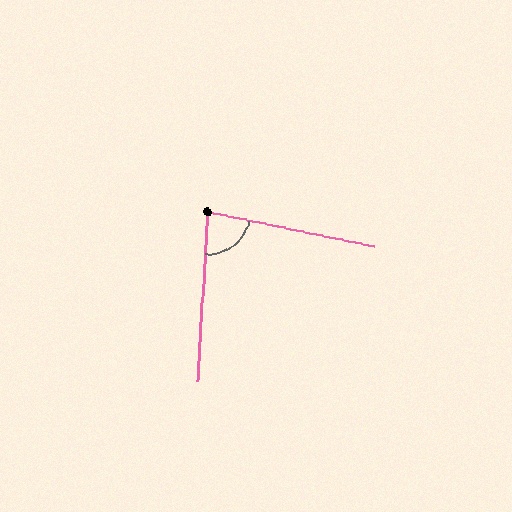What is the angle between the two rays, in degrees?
Approximately 82 degrees.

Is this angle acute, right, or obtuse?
It is acute.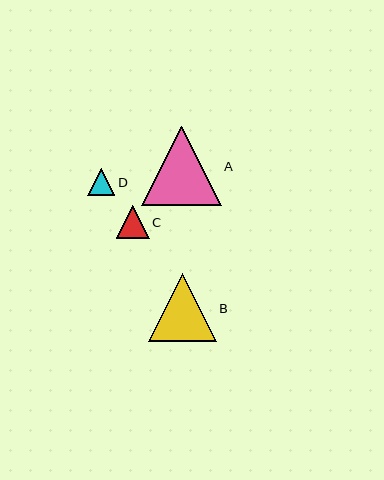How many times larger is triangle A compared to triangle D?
Triangle A is approximately 2.9 times the size of triangle D.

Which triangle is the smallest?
Triangle D is the smallest with a size of approximately 28 pixels.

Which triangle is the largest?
Triangle A is the largest with a size of approximately 80 pixels.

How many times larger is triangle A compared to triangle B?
Triangle A is approximately 1.2 times the size of triangle B.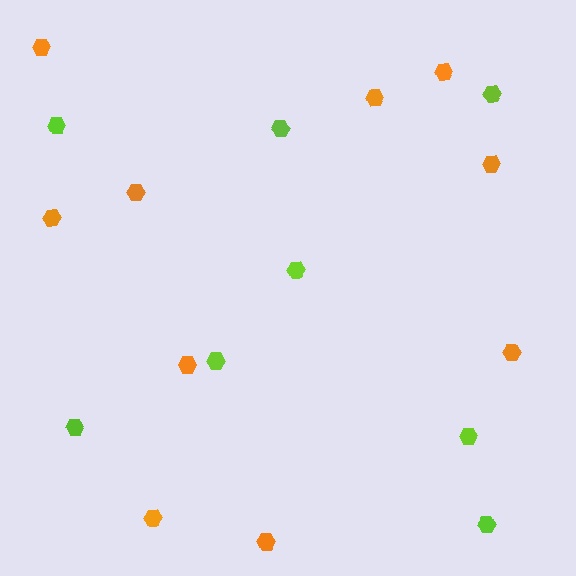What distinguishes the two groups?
There are 2 groups: one group of orange hexagons (10) and one group of lime hexagons (8).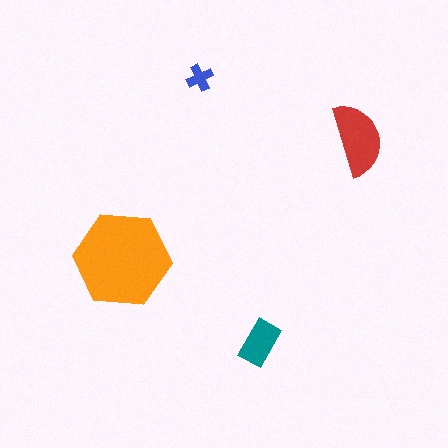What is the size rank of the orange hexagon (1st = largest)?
1st.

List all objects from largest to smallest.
The orange hexagon, the red semicircle, the teal rectangle, the blue cross.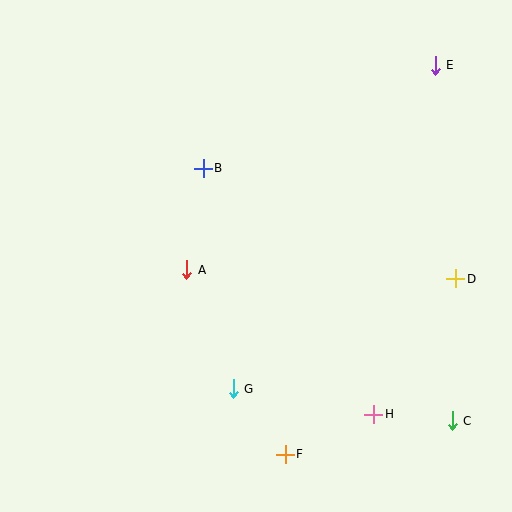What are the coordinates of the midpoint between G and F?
The midpoint between G and F is at (259, 422).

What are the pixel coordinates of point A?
Point A is at (187, 270).